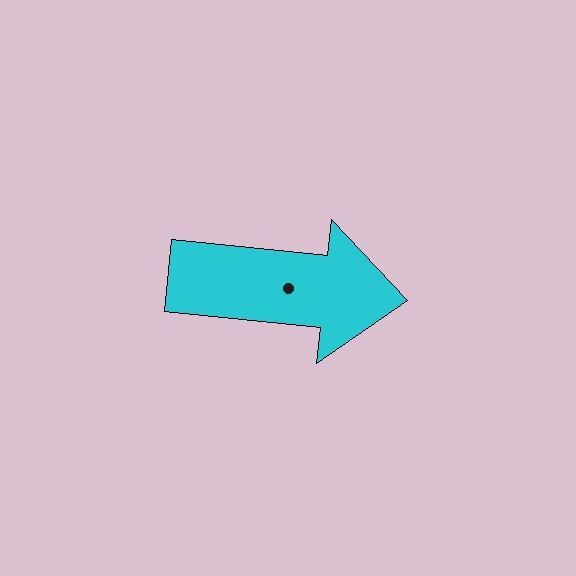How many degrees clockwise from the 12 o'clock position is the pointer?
Approximately 96 degrees.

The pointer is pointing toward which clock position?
Roughly 3 o'clock.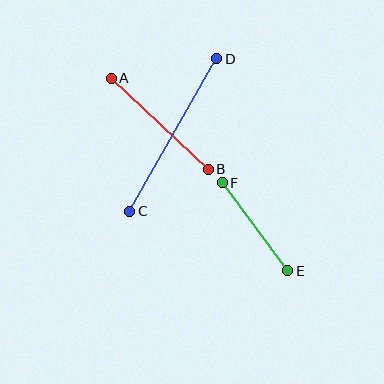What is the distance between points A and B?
The distance is approximately 133 pixels.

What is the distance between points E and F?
The distance is approximately 110 pixels.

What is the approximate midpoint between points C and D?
The midpoint is at approximately (173, 135) pixels.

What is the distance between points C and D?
The distance is approximately 175 pixels.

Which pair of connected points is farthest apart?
Points C and D are farthest apart.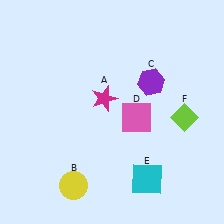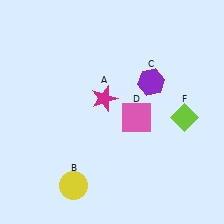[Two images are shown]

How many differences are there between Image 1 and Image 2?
There is 1 difference between the two images.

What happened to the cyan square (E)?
The cyan square (E) was removed in Image 2. It was in the bottom-right area of Image 1.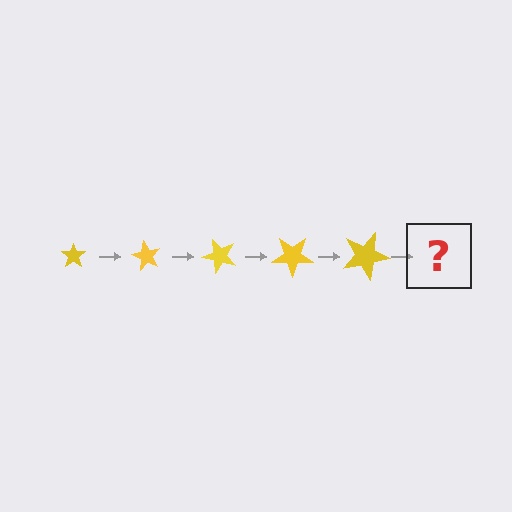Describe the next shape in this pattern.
It should be a star, larger than the previous one and rotated 300 degrees from the start.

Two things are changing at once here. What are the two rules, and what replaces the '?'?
The two rules are that the star grows larger each step and it rotates 60 degrees each step. The '?' should be a star, larger than the previous one and rotated 300 degrees from the start.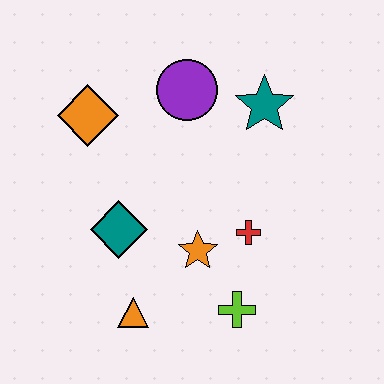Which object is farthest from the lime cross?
The orange diamond is farthest from the lime cross.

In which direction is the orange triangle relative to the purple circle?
The orange triangle is below the purple circle.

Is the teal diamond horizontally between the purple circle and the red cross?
No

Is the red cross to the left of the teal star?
Yes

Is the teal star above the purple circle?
No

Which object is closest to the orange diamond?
The purple circle is closest to the orange diamond.